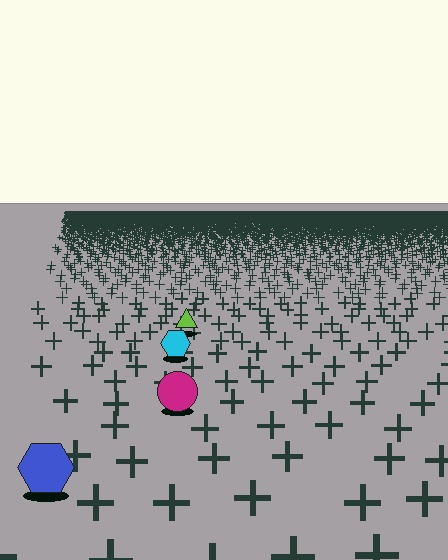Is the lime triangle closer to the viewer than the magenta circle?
No. The magenta circle is closer — you can tell from the texture gradient: the ground texture is coarser near it.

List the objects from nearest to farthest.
From nearest to farthest: the blue hexagon, the magenta circle, the cyan hexagon, the lime triangle.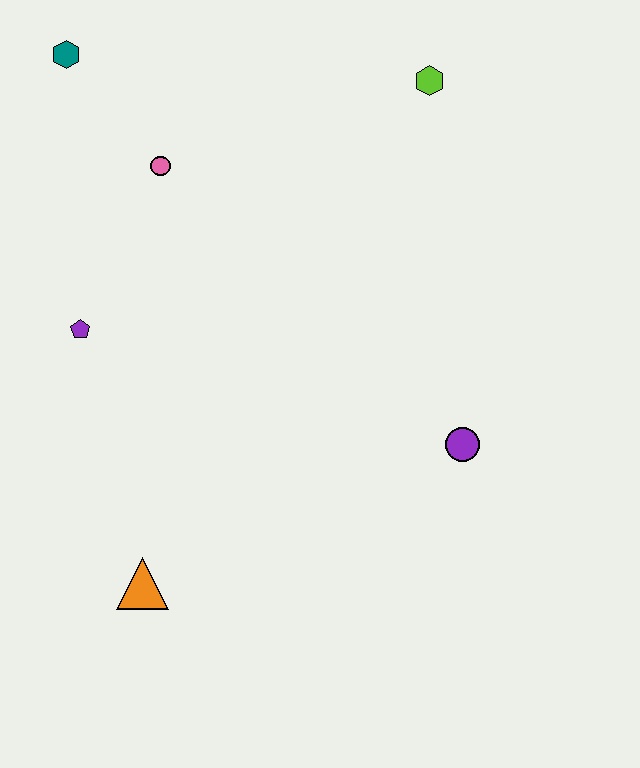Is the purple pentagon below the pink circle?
Yes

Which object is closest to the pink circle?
The teal hexagon is closest to the pink circle.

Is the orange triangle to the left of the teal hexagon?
No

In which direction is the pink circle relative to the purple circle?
The pink circle is to the left of the purple circle.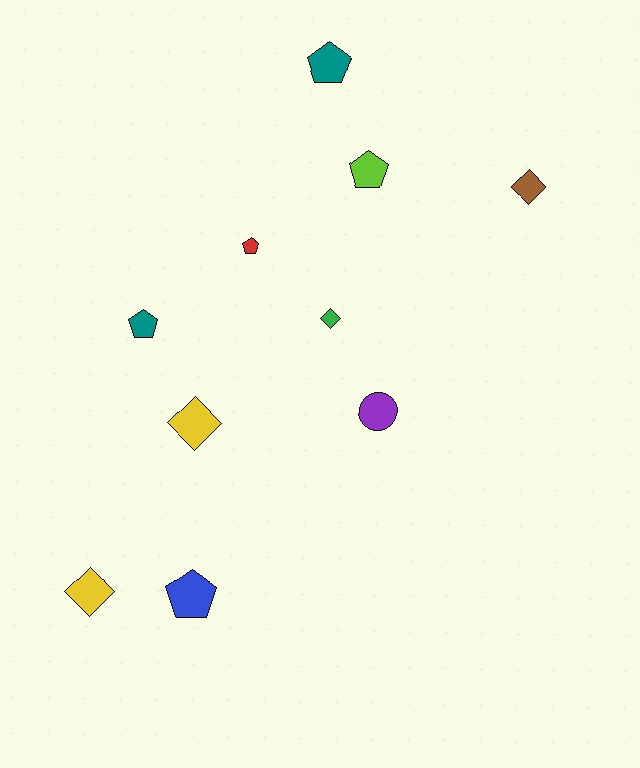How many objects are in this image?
There are 10 objects.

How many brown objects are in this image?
There is 1 brown object.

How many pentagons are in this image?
There are 5 pentagons.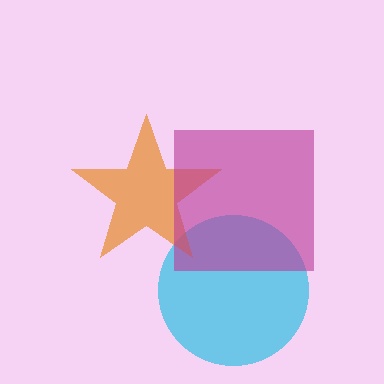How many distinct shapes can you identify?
There are 3 distinct shapes: a cyan circle, an orange star, a magenta square.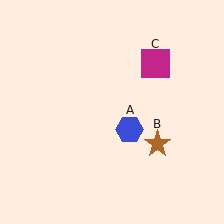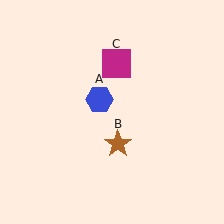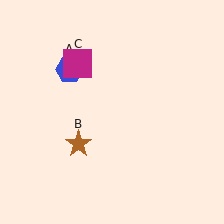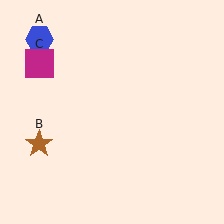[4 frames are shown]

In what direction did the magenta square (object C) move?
The magenta square (object C) moved left.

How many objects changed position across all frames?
3 objects changed position: blue hexagon (object A), brown star (object B), magenta square (object C).